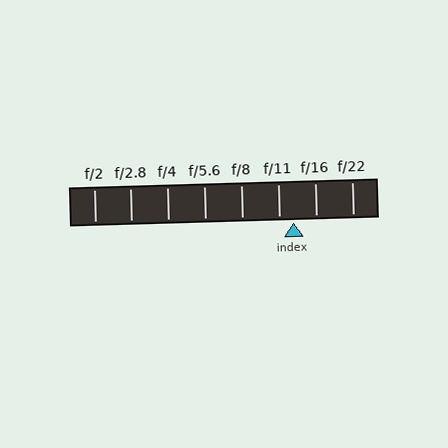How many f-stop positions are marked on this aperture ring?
There are 8 f-stop positions marked.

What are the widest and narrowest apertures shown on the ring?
The widest aperture shown is f/2 and the narrowest is f/22.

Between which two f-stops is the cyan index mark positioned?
The index mark is between f/11 and f/16.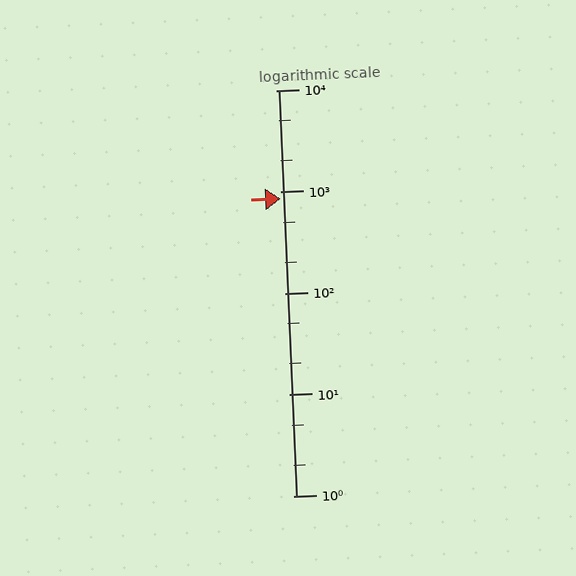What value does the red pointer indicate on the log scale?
The pointer indicates approximately 860.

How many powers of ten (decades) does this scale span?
The scale spans 4 decades, from 1 to 10000.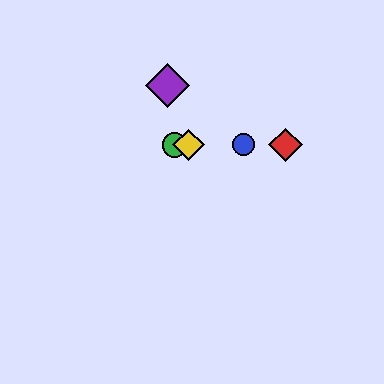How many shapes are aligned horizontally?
4 shapes (the red diamond, the blue circle, the green circle, the yellow diamond) are aligned horizontally.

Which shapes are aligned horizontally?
The red diamond, the blue circle, the green circle, the yellow diamond are aligned horizontally.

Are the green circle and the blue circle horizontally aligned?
Yes, both are at y≈145.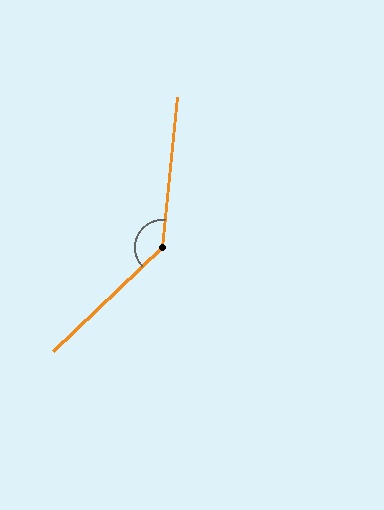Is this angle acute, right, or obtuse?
It is obtuse.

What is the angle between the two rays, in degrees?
Approximately 139 degrees.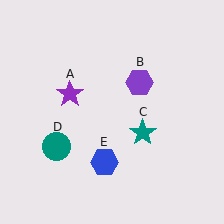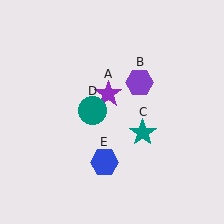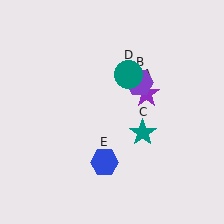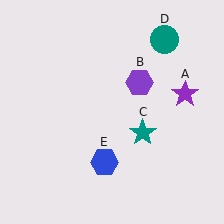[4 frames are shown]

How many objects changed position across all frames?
2 objects changed position: purple star (object A), teal circle (object D).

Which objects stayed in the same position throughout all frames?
Purple hexagon (object B) and teal star (object C) and blue hexagon (object E) remained stationary.